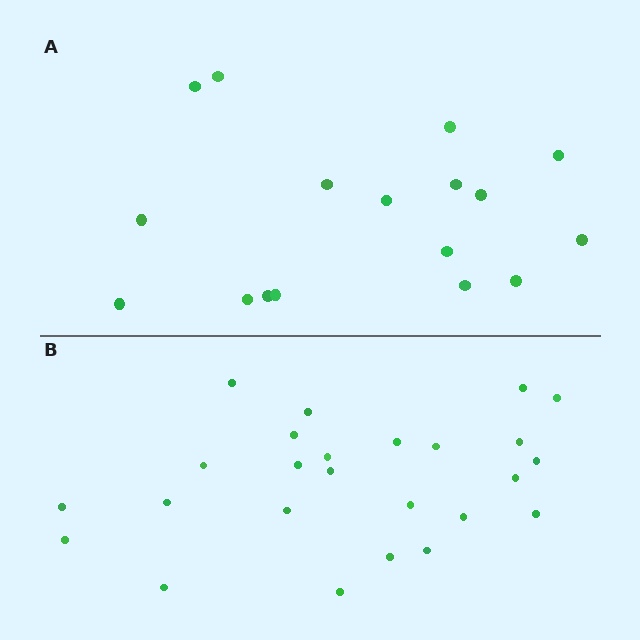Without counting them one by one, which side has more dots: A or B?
Region B (the bottom region) has more dots.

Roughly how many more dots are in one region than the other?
Region B has roughly 8 or so more dots than region A.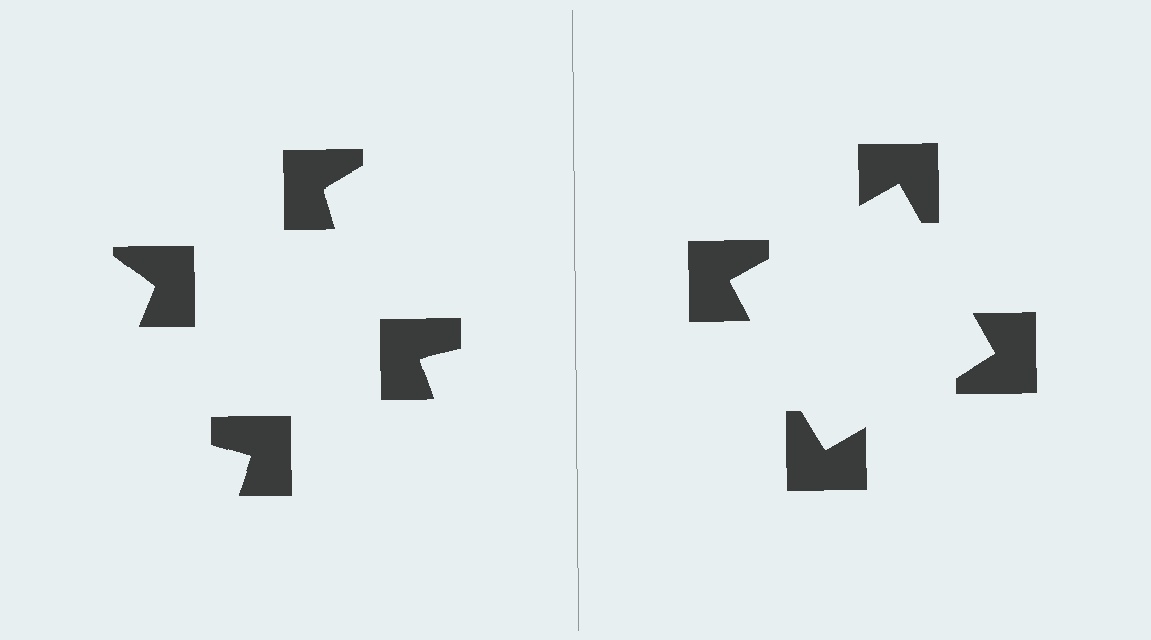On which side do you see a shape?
An illusory square appears on the right side. On the left side the wedge cuts are rotated, so no coherent shape forms.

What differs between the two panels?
The notched squares are positioned identically on both sides; only the wedge orientations differ. On the right they align to a square; on the left they are misaligned.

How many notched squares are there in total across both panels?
8 — 4 on each side.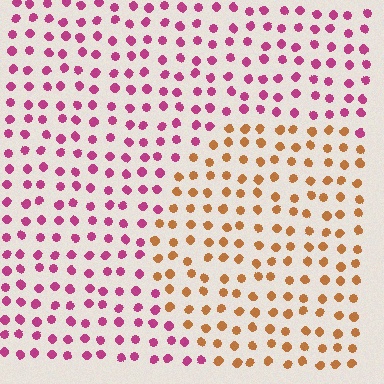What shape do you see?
I see a circle.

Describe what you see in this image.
The image is filled with small magenta elements in a uniform arrangement. A circle-shaped region is visible where the elements are tinted to a slightly different hue, forming a subtle color boundary.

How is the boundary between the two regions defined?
The boundary is defined purely by a slight shift in hue (about 62 degrees). Spacing, size, and orientation are identical on both sides.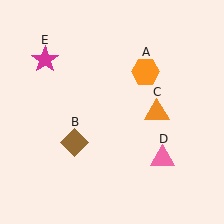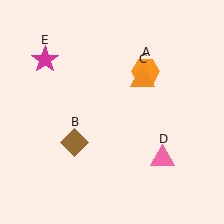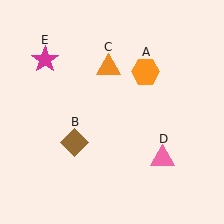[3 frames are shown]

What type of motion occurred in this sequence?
The orange triangle (object C) rotated counterclockwise around the center of the scene.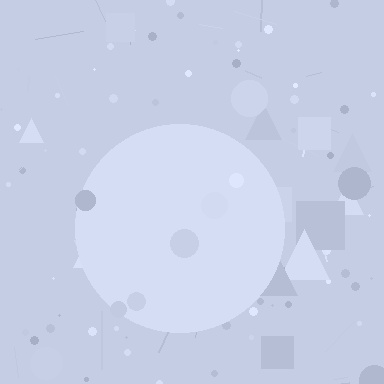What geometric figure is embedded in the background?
A circle is embedded in the background.